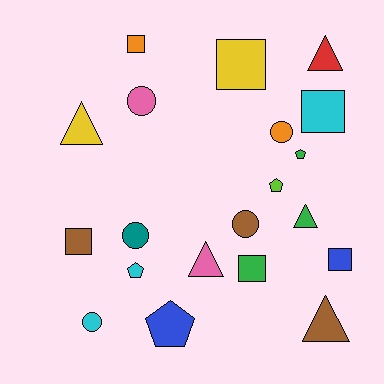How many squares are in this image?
There are 6 squares.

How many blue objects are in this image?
There are 2 blue objects.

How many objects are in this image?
There are 20 objects.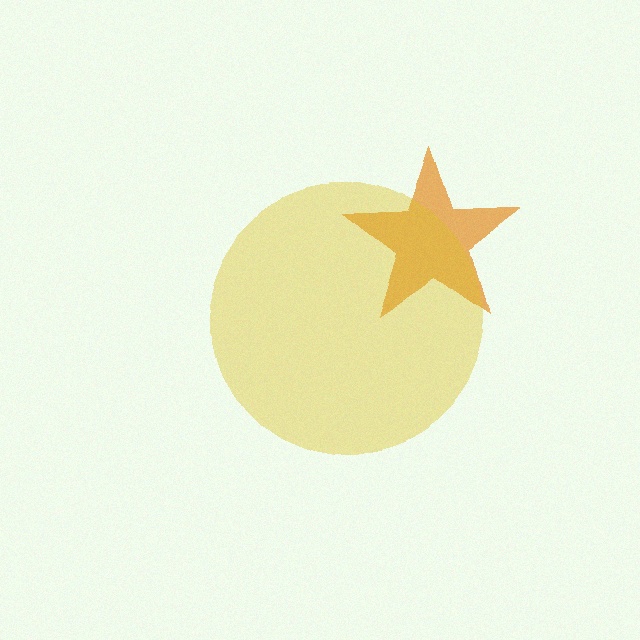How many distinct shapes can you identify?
There are 2 distinct shapes: an orange star, a yellow circle.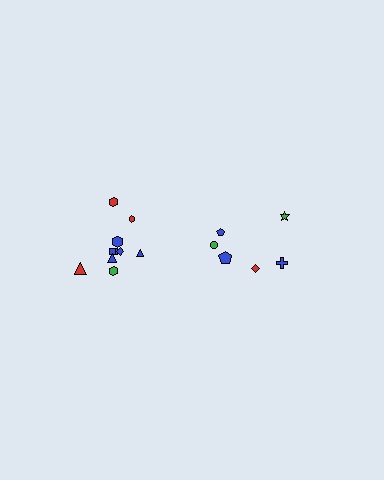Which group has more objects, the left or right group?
The left group.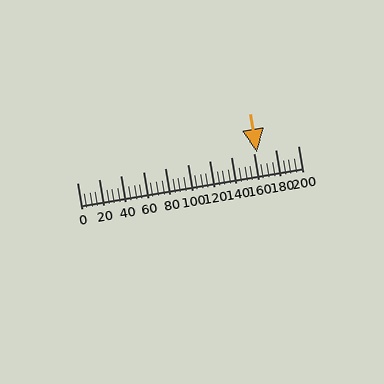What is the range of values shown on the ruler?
The ruler shows values from 0 to 200.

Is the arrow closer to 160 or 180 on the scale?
The arrow is closer to 160.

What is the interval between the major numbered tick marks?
The major tick marks are spaced 20 units apart.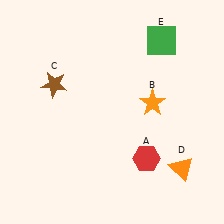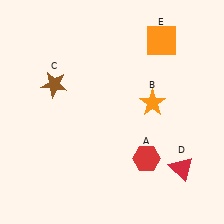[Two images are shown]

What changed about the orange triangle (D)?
In Image 1, D is orange. In Image 2, it changed to red.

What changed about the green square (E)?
In Image 1, E is green. In Image 2, it changed to orange.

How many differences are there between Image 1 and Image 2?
There are 2 differences between the two images.